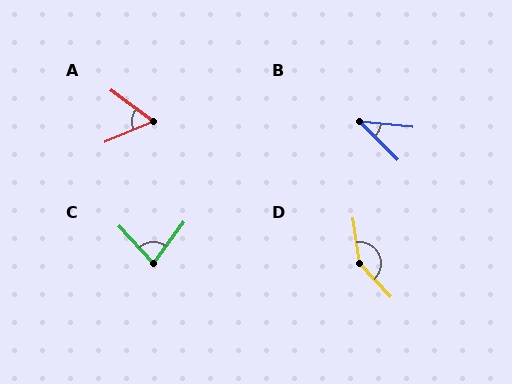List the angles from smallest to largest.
B (39°), A (60°), C (79°), D (145°).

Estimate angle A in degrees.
Approximately 60 degrees.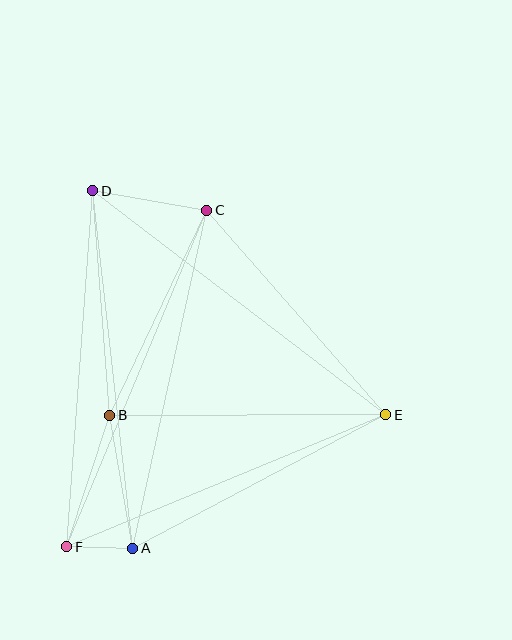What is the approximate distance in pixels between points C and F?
The distance between C and F is approximately 365 pixels.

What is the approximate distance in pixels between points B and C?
The distance between B and C is approximately 227 pixels.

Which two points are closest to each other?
Points A and F are closest to each other.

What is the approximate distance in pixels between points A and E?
The distance between A and E is approximately 286 pixels.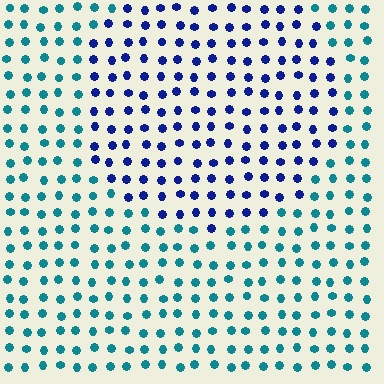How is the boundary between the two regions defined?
The boundary is defined purely by a slight shift in hue (about 49 degrees). Spacing, size, and orientation are identical on both sides.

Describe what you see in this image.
The image is filled with small teal elements in a uniform arrangement. A circle-shaped region is visible where the elements are tinted to a slightly different hue, forming a subtle color boundary.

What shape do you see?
I see a circle.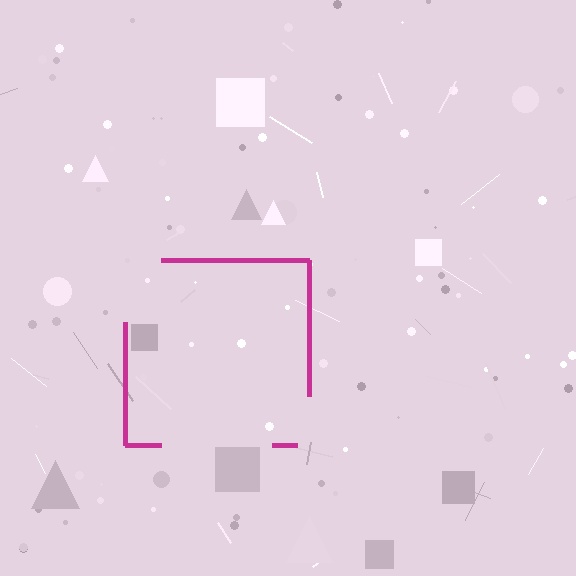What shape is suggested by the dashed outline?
The dashed outline suggests a square.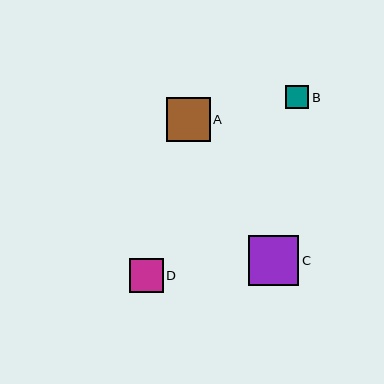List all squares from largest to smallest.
From largest to smallest: C, A, D, B.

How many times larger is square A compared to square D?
Square A is approximately 1.3 times the size of square D.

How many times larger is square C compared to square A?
Square C is approximately 1.1 times the size of square A.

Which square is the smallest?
Square B is the smallest with a size of approximately 23 pixels.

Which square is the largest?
Square C is the largest with a size of approximately 50 pixels.